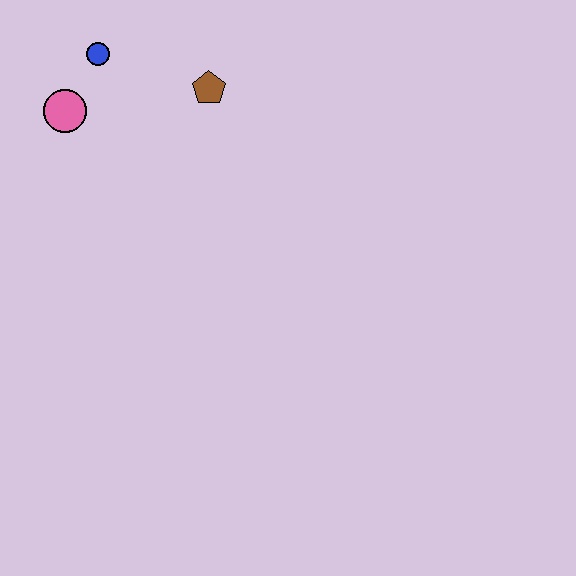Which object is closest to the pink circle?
The blue circle is closest to the pink circle.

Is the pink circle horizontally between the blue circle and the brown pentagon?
No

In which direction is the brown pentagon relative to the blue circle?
The brown pentagon is to the right of the blue circle.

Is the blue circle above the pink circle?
Yes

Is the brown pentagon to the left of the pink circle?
No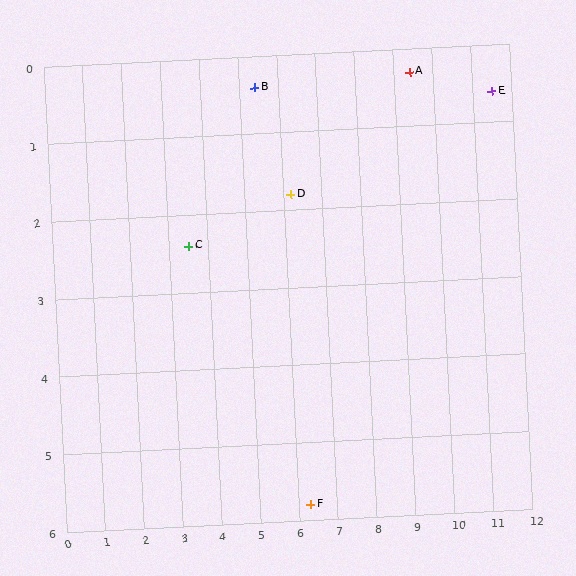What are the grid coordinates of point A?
Point A is at approximately (9.4, 0.3).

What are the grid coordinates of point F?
Point F is at approximately (6.3, 5.8).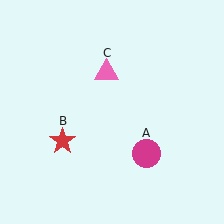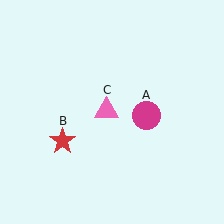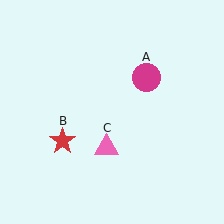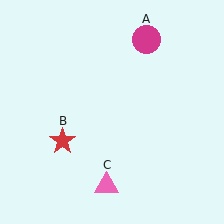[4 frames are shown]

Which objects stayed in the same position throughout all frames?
Red star (object B) remained stationary.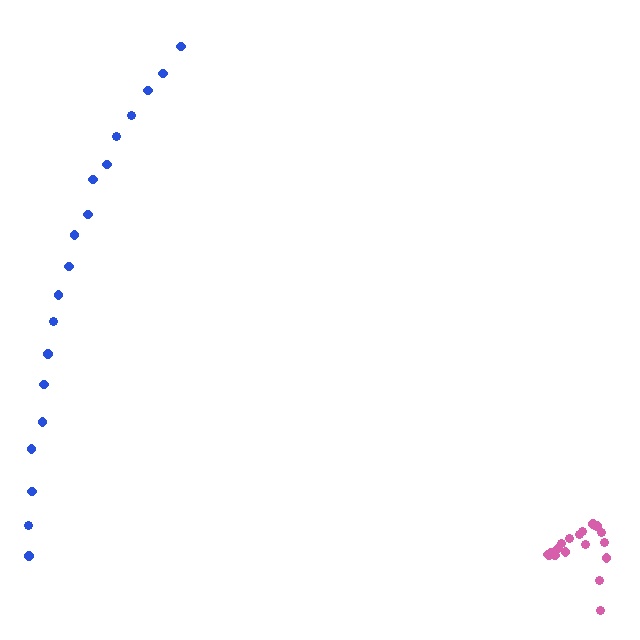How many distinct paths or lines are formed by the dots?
There are 2 distinct paths.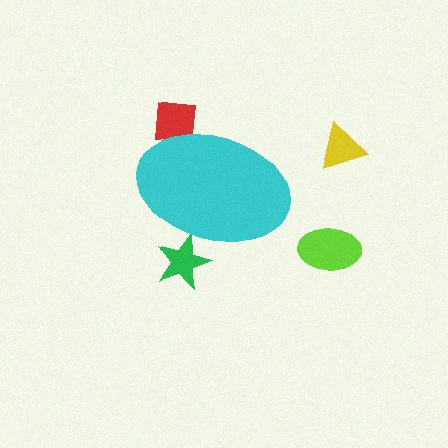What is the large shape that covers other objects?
A cyan ellipse.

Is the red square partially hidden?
Yes, the red square is partially hidden behind the cyan ellipse.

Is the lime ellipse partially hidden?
No, the lime ellipse is fully visible.